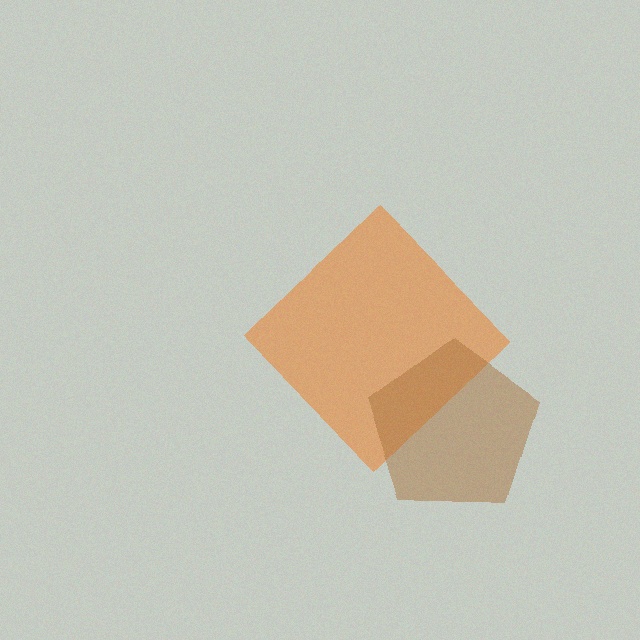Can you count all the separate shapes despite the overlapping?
Yes, there are 2 separate shapes.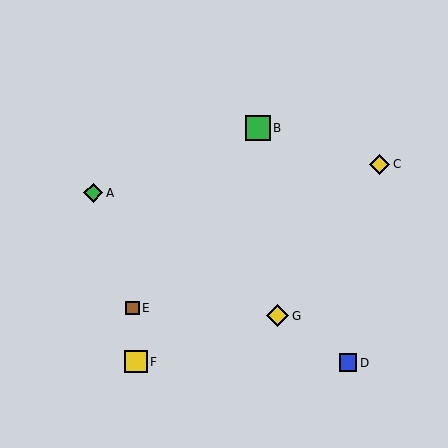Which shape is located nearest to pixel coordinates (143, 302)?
The brown square (labeled E) at (133, 308) is nearest to that location.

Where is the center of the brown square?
The center of the brown square is at (133, 308).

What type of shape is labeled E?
Shape E is a brown square.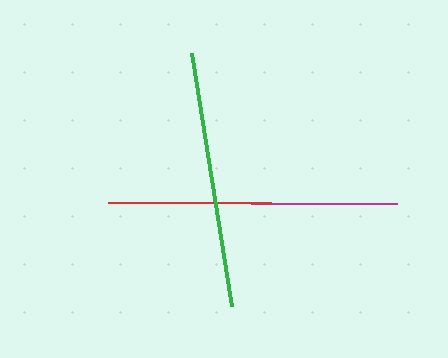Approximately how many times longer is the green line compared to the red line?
The green line is approximately 1.6 times the length of the red line.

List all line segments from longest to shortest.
From longest to shortest: green, red, magenta.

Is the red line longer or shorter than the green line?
The green line is longer than the red line.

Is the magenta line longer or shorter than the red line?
The red line is longer than the magenta line.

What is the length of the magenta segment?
The magenta segment is approximately 146 pixels long.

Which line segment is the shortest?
The magenta line is the shortest at approximately 146 pixels.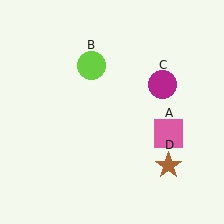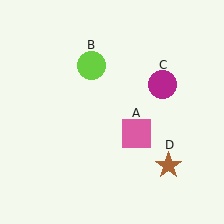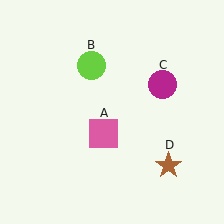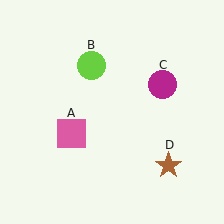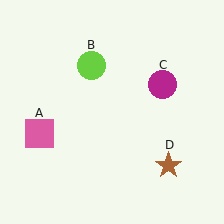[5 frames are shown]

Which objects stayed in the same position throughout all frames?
Lime circle (object B) and magenta circle (object C) and brown star (object D) remained stationary.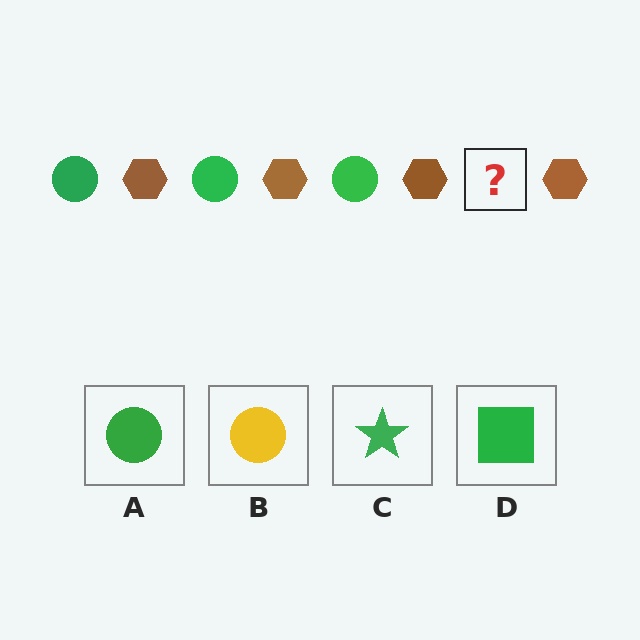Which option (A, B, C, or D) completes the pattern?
A.